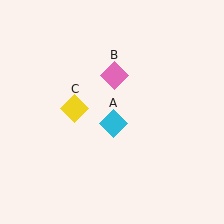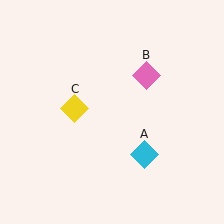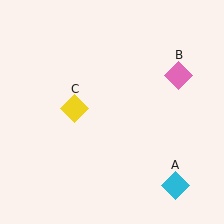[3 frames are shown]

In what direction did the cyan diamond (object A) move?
The cyan diamond (object A) moved down and to the right.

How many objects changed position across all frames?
2 objects changed position: cyan diamond (object A), pink diamond (object B).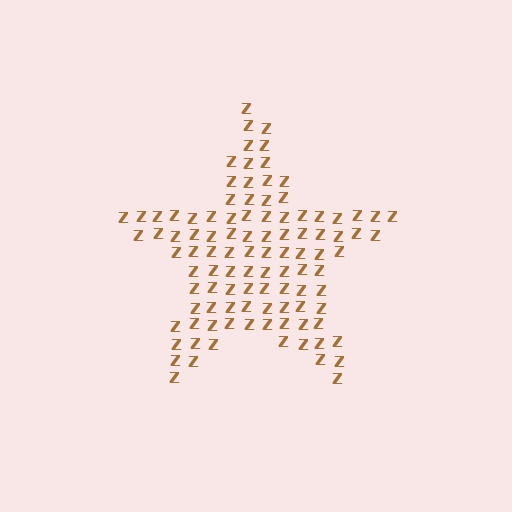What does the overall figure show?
The overall figure shows a star.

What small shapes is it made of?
It is made of small letter Z's.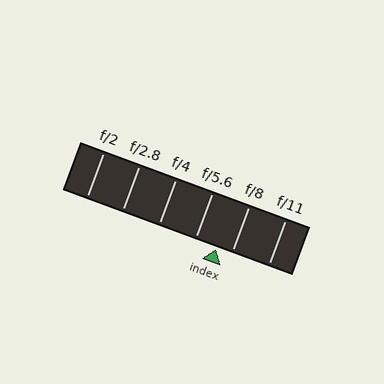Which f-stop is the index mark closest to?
The index mark is closest to f/8.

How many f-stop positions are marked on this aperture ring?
There are 6 f-stop positions marked.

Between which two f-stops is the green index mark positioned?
The index mark is between f/5.6 and f/8.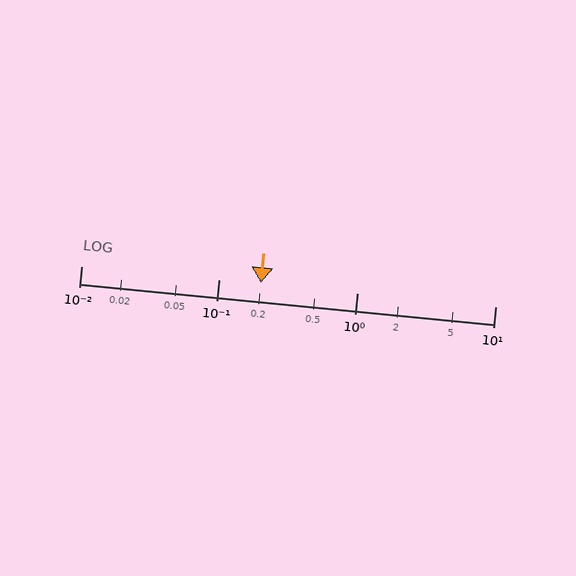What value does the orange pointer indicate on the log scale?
The pointer indicates approximately 0.2.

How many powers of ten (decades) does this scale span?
The scale spans 3 decades, from 0.01 to 10.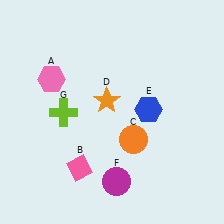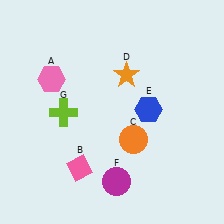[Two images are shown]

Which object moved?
The orange star (D) moved up.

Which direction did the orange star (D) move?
The orange star (D) moved up.